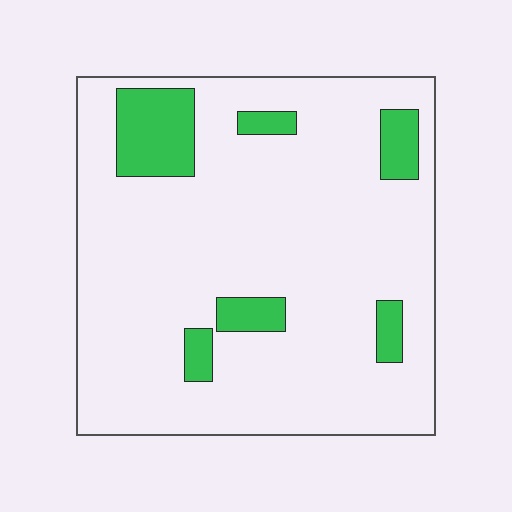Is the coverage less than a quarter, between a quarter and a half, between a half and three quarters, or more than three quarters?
Less than a quarter.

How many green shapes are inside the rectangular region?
6.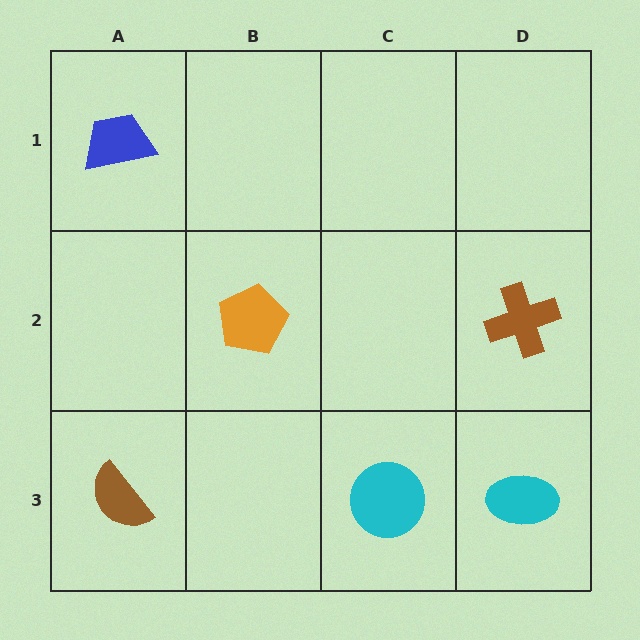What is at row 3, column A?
A brown semicircle.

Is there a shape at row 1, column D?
No, that cell is empty.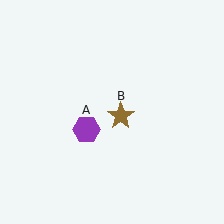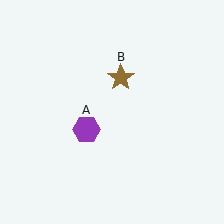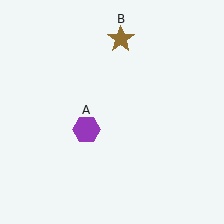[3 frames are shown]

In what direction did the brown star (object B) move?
The brown star (object B) moved up.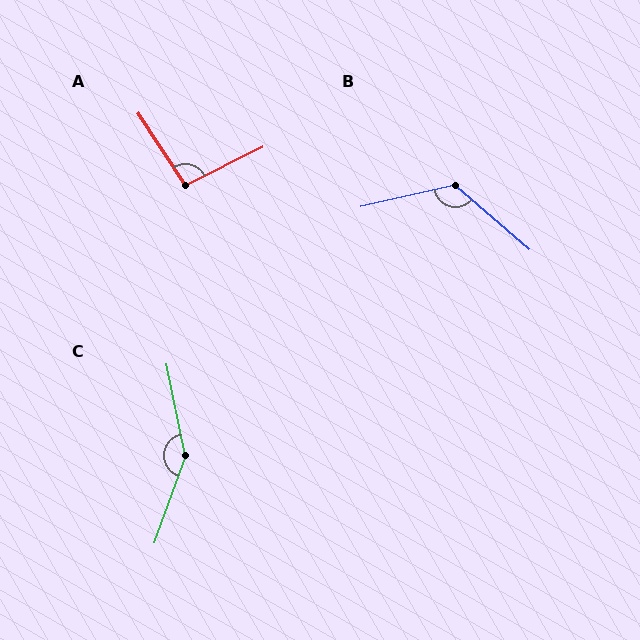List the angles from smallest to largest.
A (97°), B (127°), C (149°).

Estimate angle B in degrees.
Approximately 127 degrees.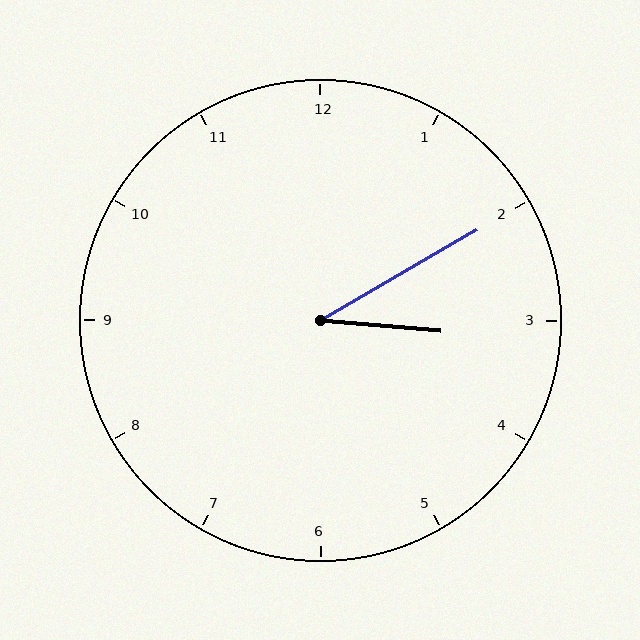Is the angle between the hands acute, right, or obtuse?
It is acute.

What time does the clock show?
3:10.